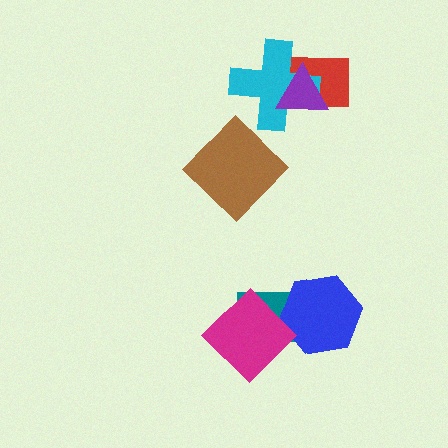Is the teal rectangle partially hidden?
Yes, it is partially covered by another shape.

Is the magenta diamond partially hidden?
No, no other shape covers it.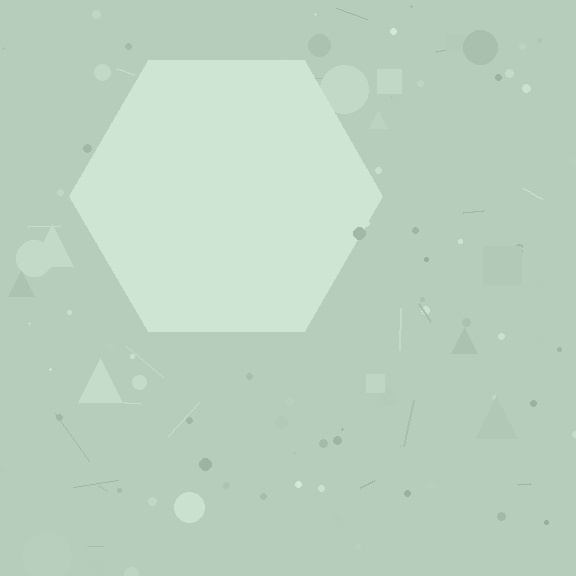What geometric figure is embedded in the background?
A hexagon is embedded in the background.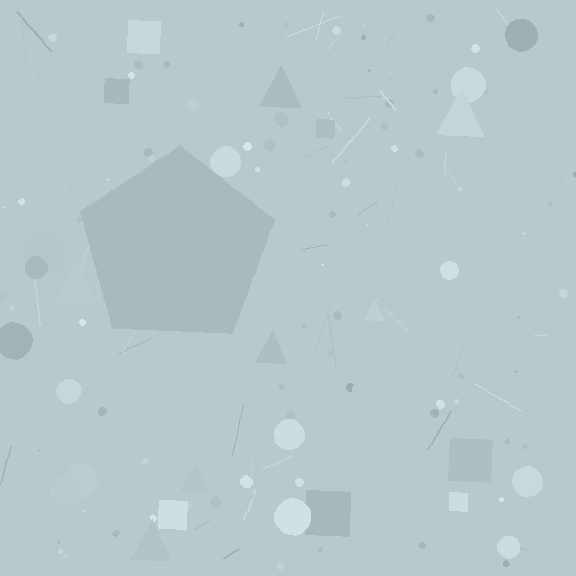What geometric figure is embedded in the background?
A pentagon is embedded in the background.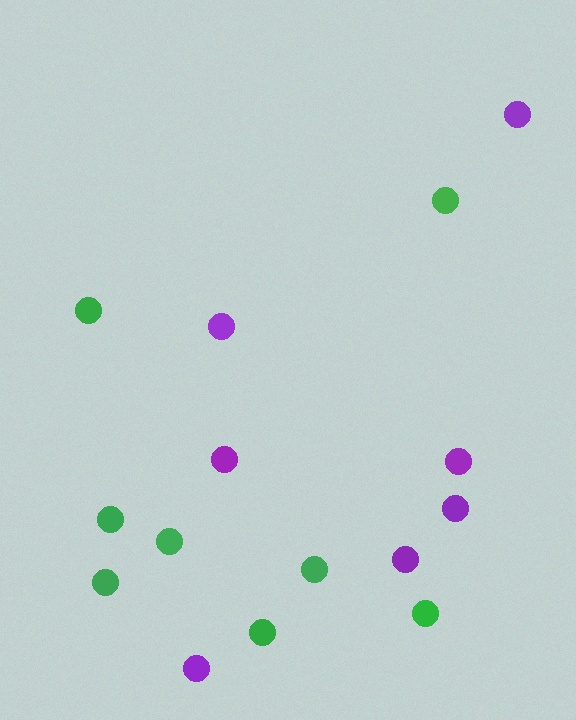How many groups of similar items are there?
There are 2 groups: one group of purple circles (7) and one group of green circles (8).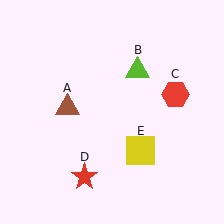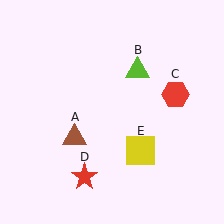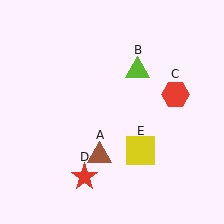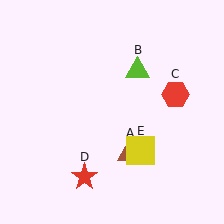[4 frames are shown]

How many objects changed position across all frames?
1 object changed position: brown triangle (object A).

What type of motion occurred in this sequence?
The brown triangle (object A) rotated counterclockwise around the center of the scene.